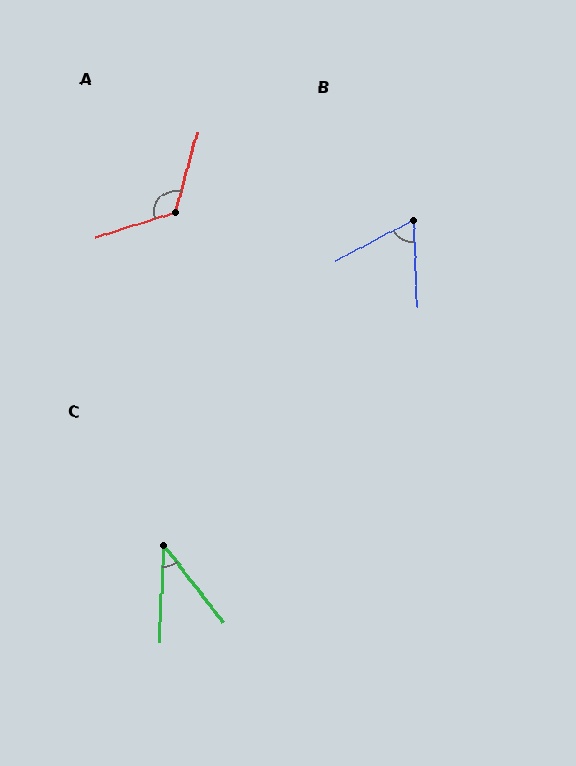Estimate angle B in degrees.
Approximately 64 degrees.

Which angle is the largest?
A, at approximately 123 degrees.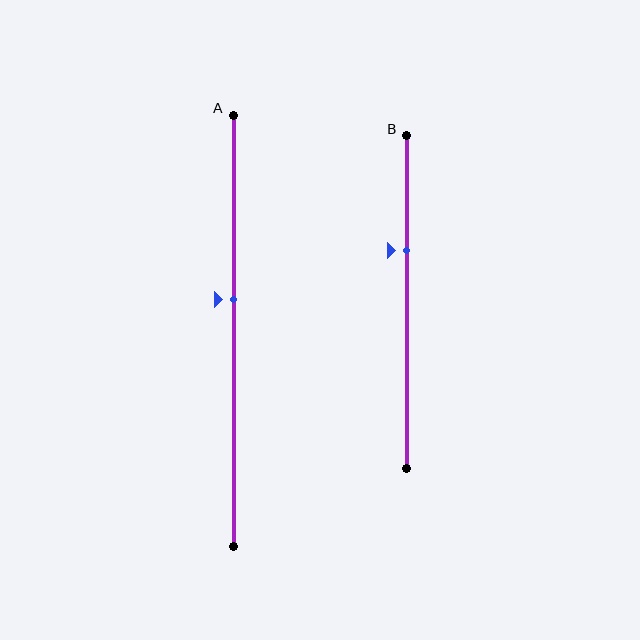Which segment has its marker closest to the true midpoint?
Segment A has its marker closest to the true midpoint.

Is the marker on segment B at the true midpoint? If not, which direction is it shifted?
No, the marker on segment B is shifted upward by about 15% of the segment length.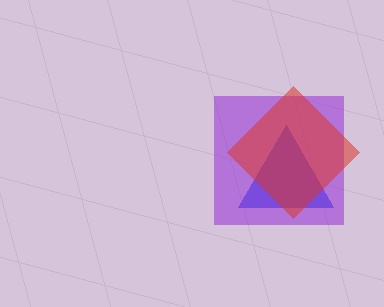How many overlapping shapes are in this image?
There are 3 overlapping shapes in the image.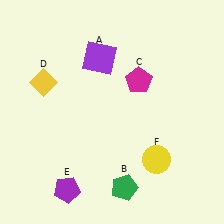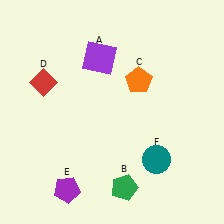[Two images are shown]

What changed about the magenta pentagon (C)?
In Image 1, C is magenta. In Image 2, it changed to orange.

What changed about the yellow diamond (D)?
In Image 1, D is yellow. In Image 2, it changed to red.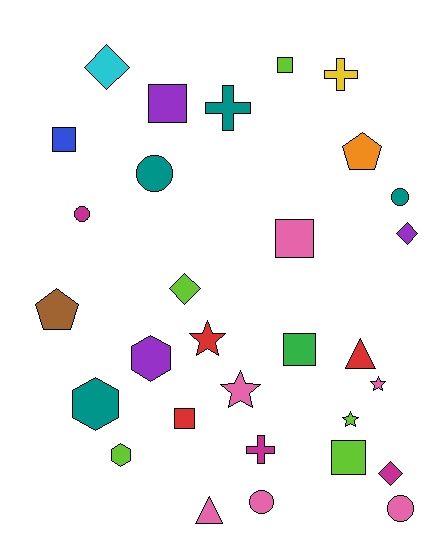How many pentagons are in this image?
There are 2 pentagons.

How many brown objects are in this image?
There is 1 brown object.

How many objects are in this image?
There are 30 objects.